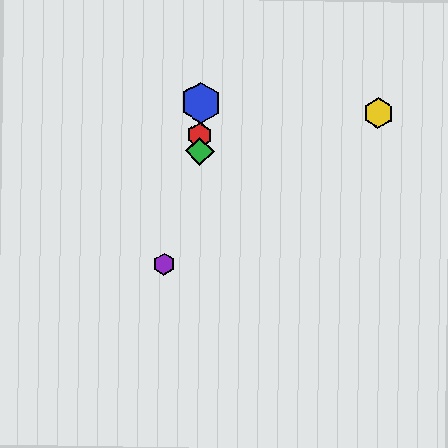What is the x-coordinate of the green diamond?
The green diamond is at x≈200.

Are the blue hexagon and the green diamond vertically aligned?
Yes, both are at x≈201.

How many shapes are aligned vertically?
3 shapes (the red hexagon, the blue hexagon, the green diamond) are aligned vertically.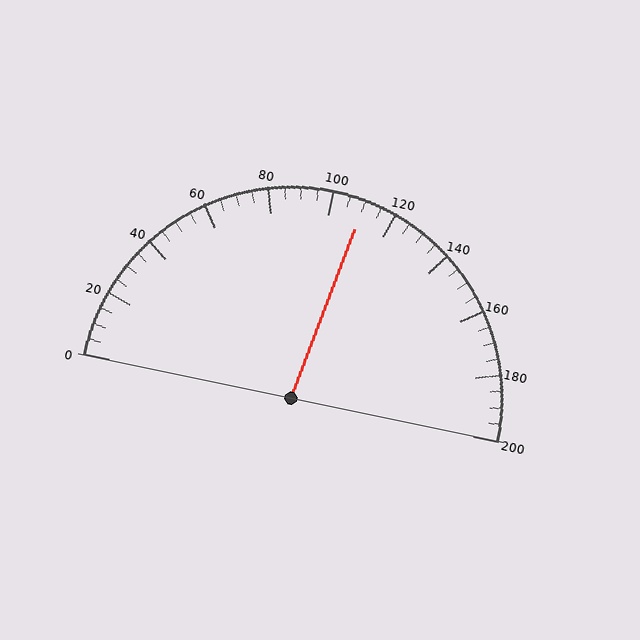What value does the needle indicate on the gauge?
The needle indicates approximately 110.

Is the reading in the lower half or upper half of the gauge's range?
The reading is in the upper half of the range (0 to 200).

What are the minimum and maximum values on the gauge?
The gauge ranges from 0 to 200.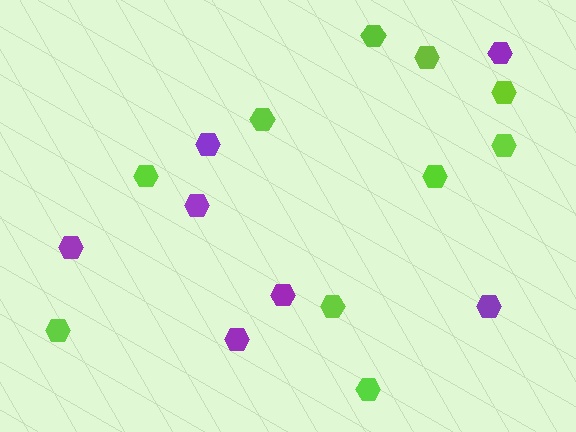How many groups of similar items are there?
There are 2 groups: one group of purple hexagons (7) and one group of lime hexagons (10).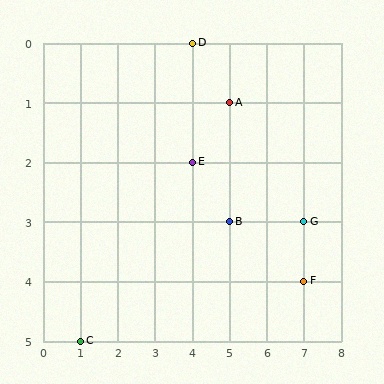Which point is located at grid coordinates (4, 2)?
Point E is at (4, 2).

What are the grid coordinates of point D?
Point D is at grid coordinates (4, 0).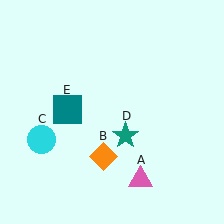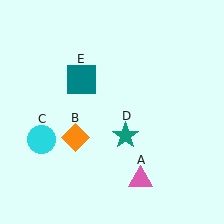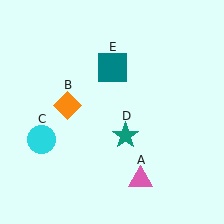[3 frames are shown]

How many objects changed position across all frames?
2 objects changed position: orange diamond (object B), teal square (object E).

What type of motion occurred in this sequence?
The orange diamond (object B), teal square (object E) rotated clockwise around the center of the scene.